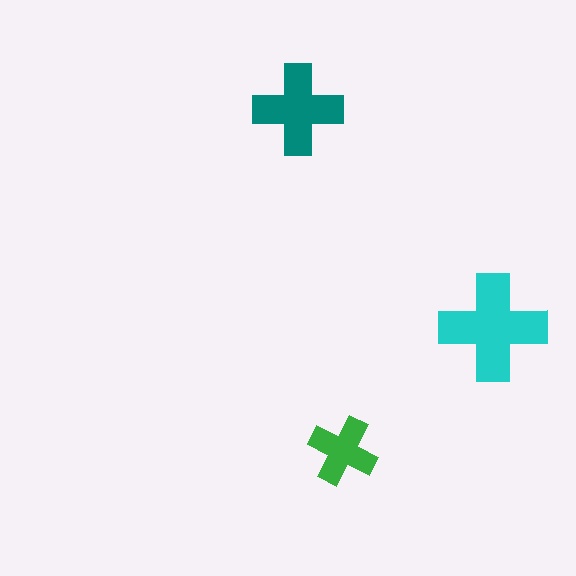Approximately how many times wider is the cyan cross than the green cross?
About 1.5 times wider.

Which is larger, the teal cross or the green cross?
The teal one.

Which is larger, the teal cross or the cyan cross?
The cyan one.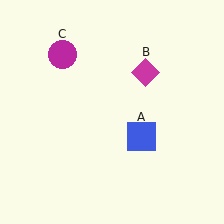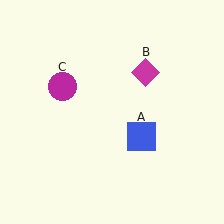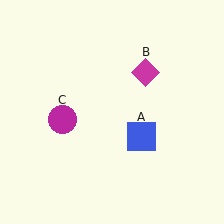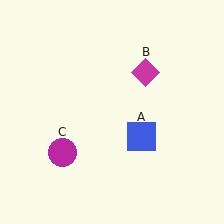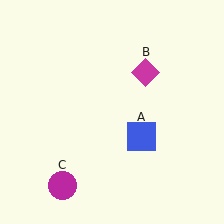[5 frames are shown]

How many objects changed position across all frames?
1 object changed position: magenta circle (object C).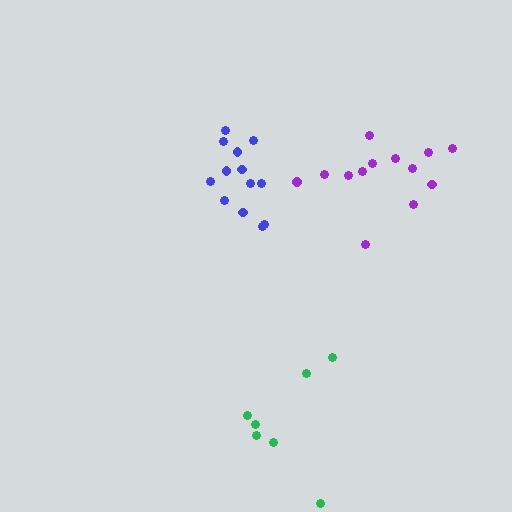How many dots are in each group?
Group 1: 13 dots, Group 2: 7 dots, Group 3: 13 dots (33 total).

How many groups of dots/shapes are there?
There are 3 groups.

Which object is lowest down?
The green cluster is bottommost.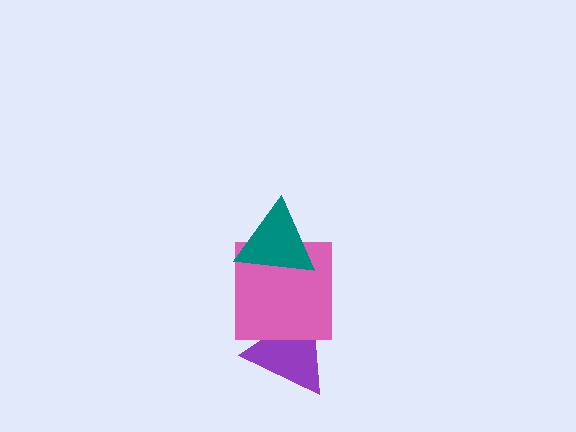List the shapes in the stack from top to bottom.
From top to bottom: the teal triangle, the pink square, the purple triangle.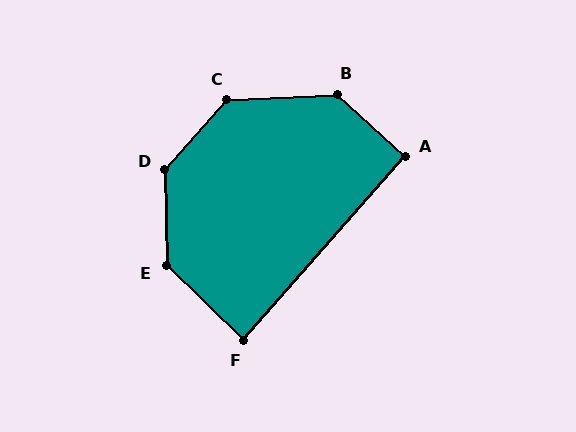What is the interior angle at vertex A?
Approximately 91 degrees (approximately right).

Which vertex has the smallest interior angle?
F, at approximately 88 degrees.